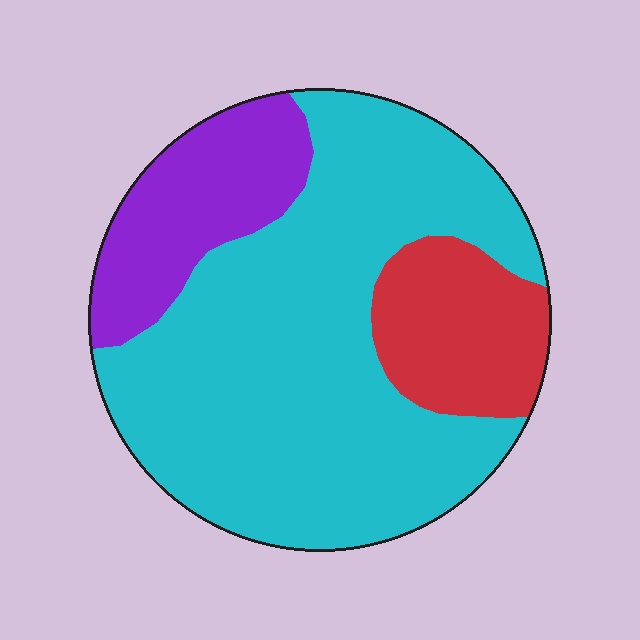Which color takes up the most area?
Cyan, at roughly 65%.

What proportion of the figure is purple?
Purple takes up about one sixth (1/6) of the figure.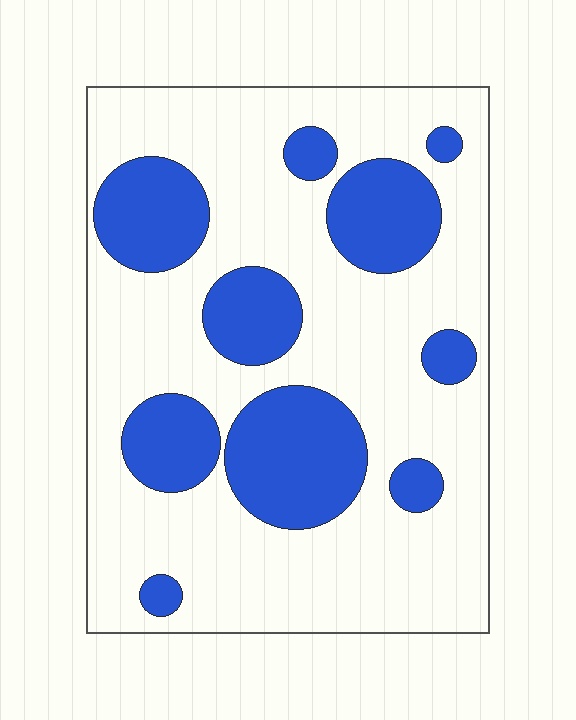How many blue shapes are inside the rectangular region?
10.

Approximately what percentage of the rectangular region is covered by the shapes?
Approximately 30%.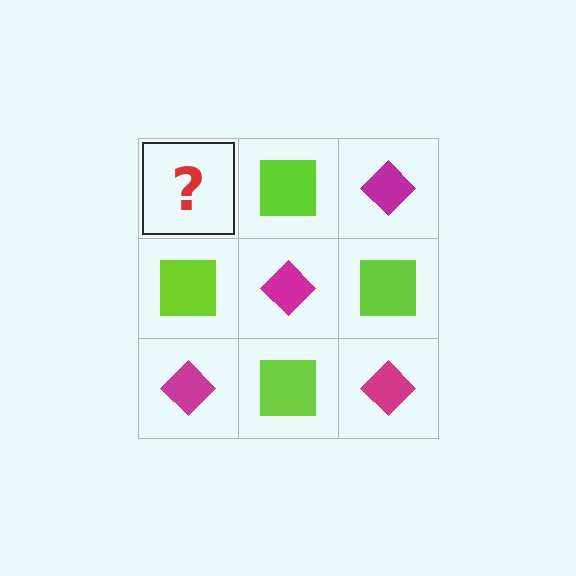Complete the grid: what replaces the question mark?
The question mark should be replaced with a magenta diamond.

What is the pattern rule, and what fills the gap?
The rule is that it alternates magenta diamond and lime square in a checkerboard pattern. The gap should be filled with a magenta diamond.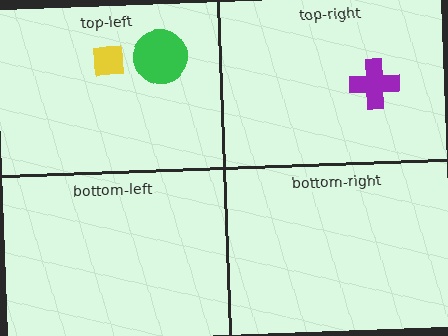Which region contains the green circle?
The top-left region.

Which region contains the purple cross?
The top-right region.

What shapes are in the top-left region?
The green circle, the yellow square.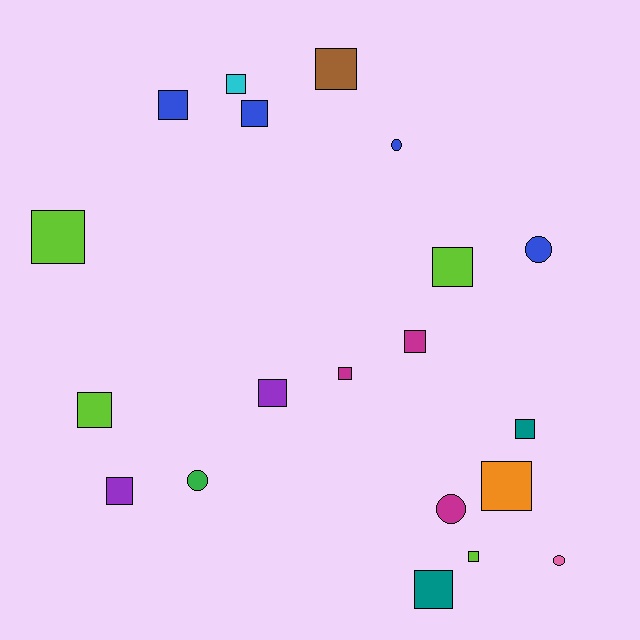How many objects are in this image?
There are 20 objects.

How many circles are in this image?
There are 5 circles.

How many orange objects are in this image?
There is 1 orange object.